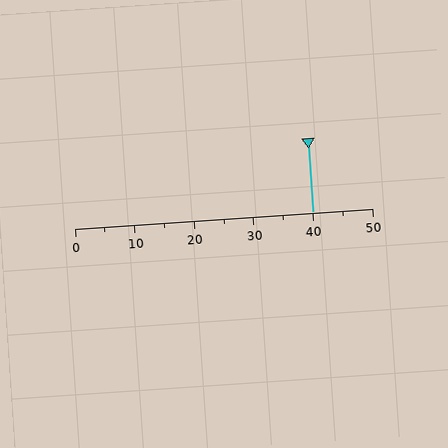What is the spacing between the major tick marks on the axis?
The major ticks are spaced 10 apart.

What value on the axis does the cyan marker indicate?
The marker indicates approximately 40.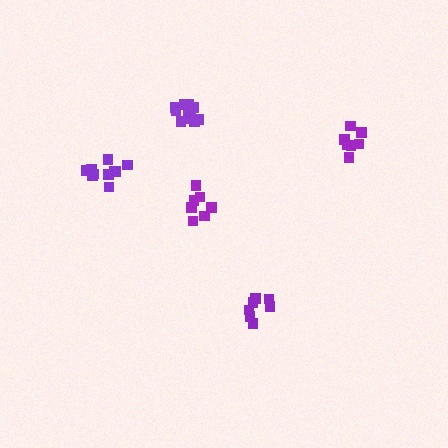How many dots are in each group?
Group 1: 10 dots, Group 2: 11 dots, Group 3: 7 dots, Group 4: 7 dots, Group 5: 7 dots (42 total).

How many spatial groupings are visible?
There are 5 spatial groupings.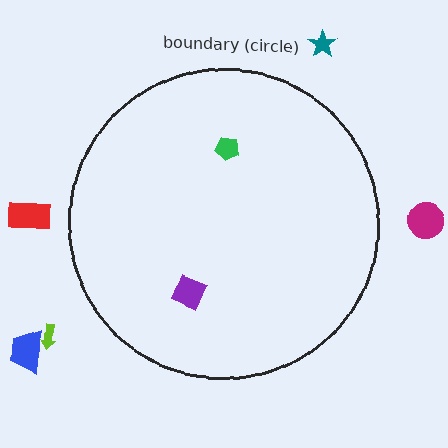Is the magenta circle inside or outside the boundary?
Outside.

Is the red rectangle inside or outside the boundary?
Outside.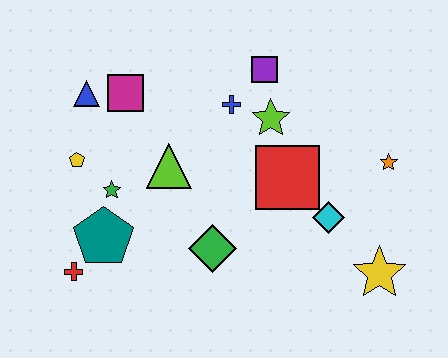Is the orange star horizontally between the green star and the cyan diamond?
No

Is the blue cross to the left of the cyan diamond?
Yes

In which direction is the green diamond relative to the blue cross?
The green diamond is below the blue cross.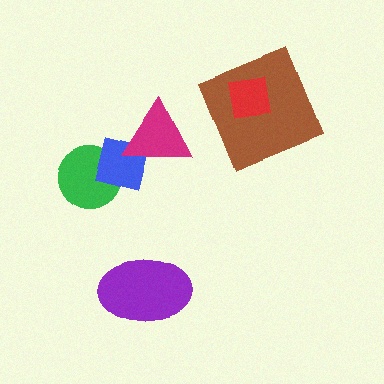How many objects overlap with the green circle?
1 object overlaps with the green circle.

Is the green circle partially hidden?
Yes, it is partially covered by another shape.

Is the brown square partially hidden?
Yes, it is partially covered by another shape.